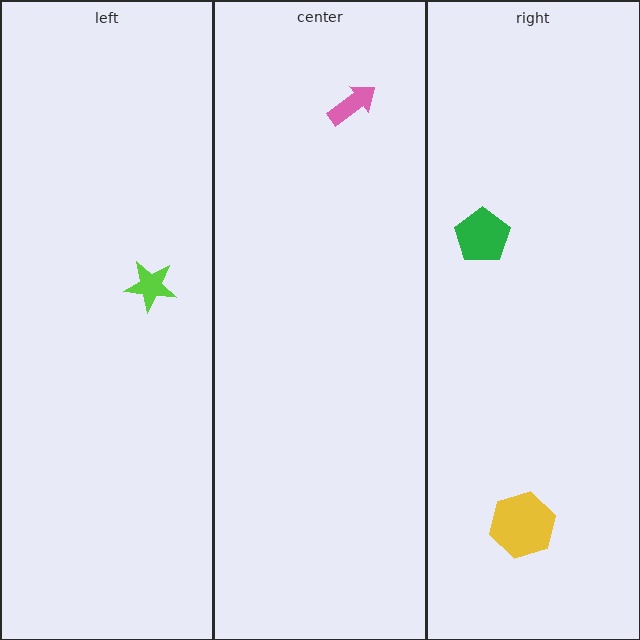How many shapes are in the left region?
1.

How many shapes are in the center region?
1.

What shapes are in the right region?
The yellow hexagon, the green pentagon.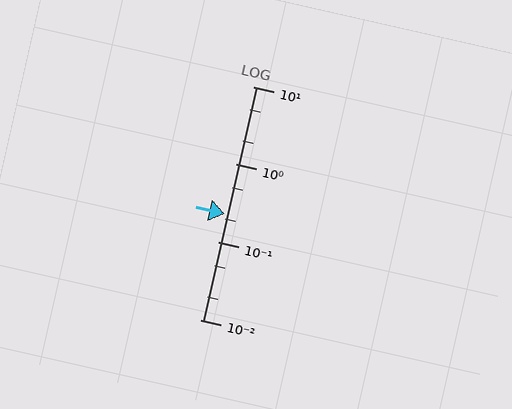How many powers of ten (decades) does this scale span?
The scale spans 3 decades, from 0.01 to 10.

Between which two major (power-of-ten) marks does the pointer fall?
The pointer is between 0.1 and 1.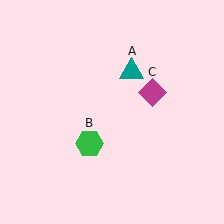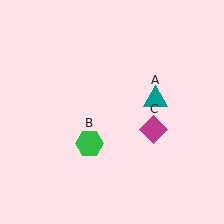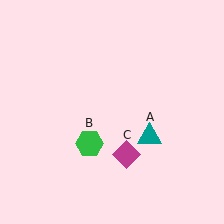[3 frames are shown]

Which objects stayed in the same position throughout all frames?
Green hexagon (object B) remained stationary.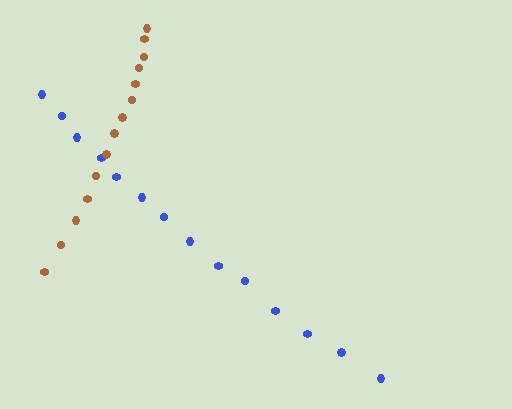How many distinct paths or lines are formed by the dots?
There are 2 distinct paths.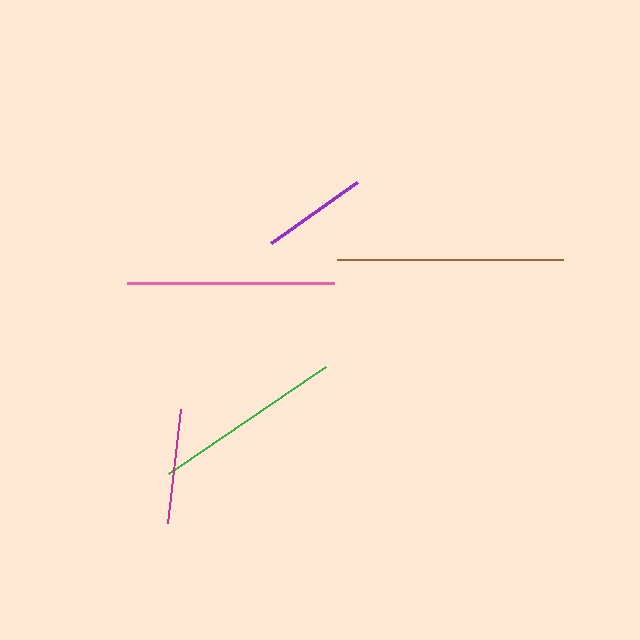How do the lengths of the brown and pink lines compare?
The brown and pink lines are approximately the same length.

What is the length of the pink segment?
The pink segment is approximately 207 pixels long.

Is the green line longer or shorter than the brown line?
The brown line is longer than the green line.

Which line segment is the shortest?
The purple line is the shortest at approximately 106 pixels.